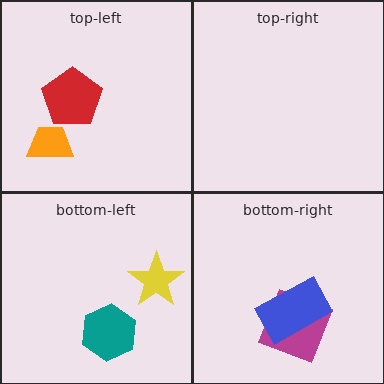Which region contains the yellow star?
The bottom-left region.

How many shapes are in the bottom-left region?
2.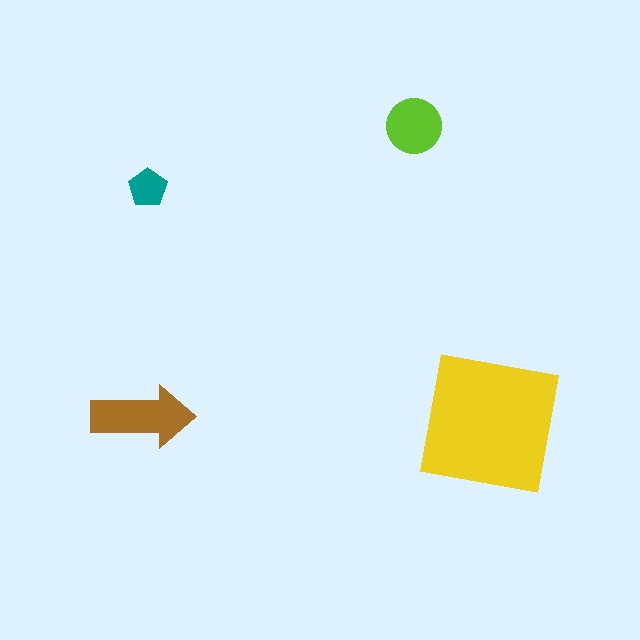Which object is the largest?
The yellow square.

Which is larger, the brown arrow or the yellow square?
The yellow square.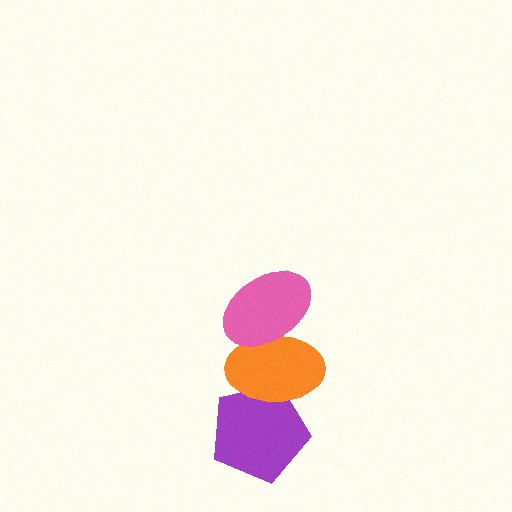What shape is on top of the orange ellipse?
The pink ellipse is on top of the orange ellipse.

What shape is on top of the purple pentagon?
The orange ellipse is on top of the purple pentagon.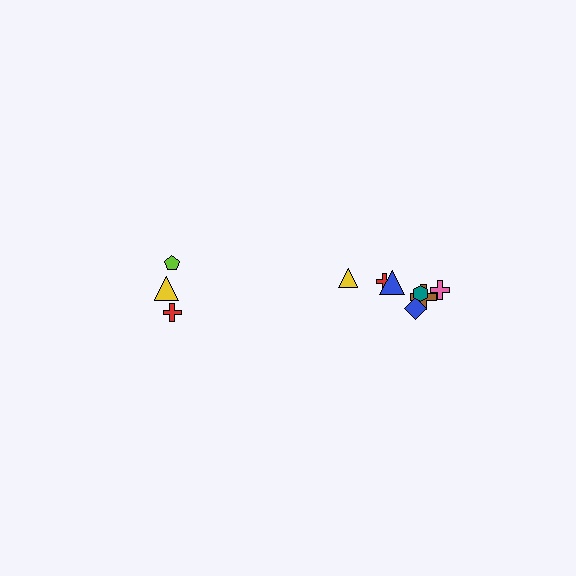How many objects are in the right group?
There are 7 objects.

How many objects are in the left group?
There are 3 objects.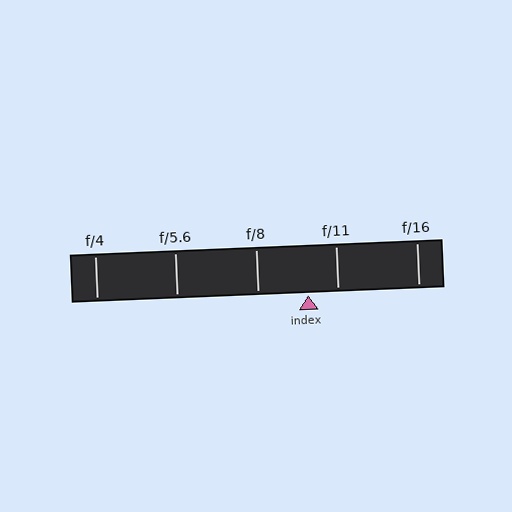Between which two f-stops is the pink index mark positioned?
The index mark is between f/8 and f/11.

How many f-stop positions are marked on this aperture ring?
There are 5 f-stop positions marked.